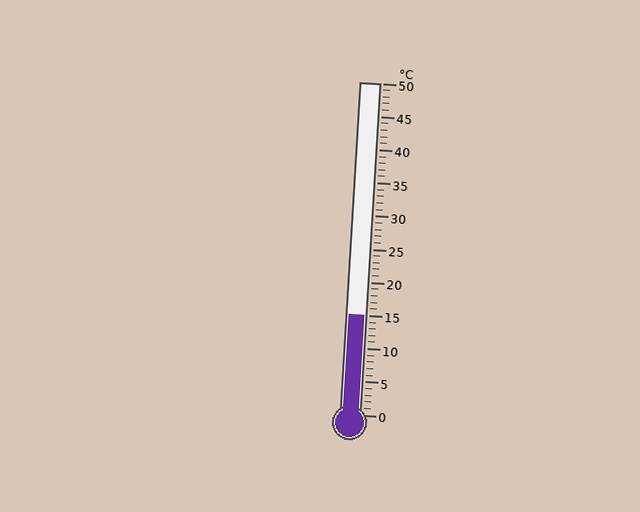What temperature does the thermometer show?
The thermometer shows approximately 15°C.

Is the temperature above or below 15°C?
The temperature is at 15°C.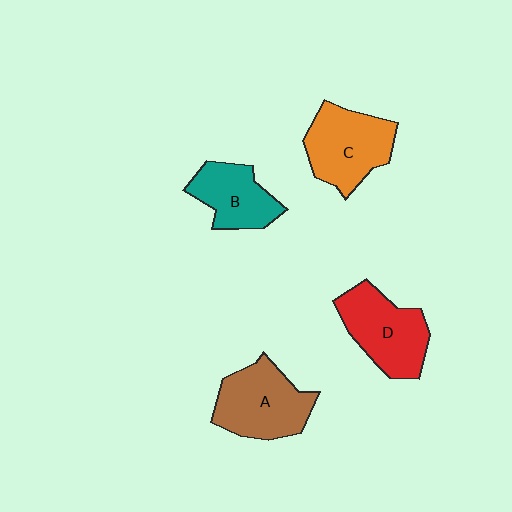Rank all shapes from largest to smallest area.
From largest to smallest: A (brown), C (orange), D (red), B (teal).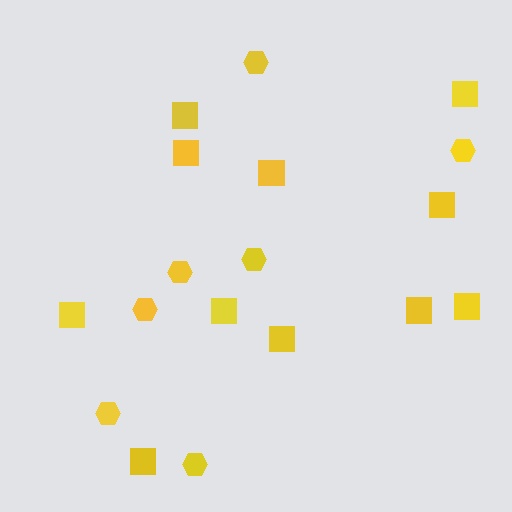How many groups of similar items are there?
There are 2 groups: one group of squares (11) and one group of hexagons (7).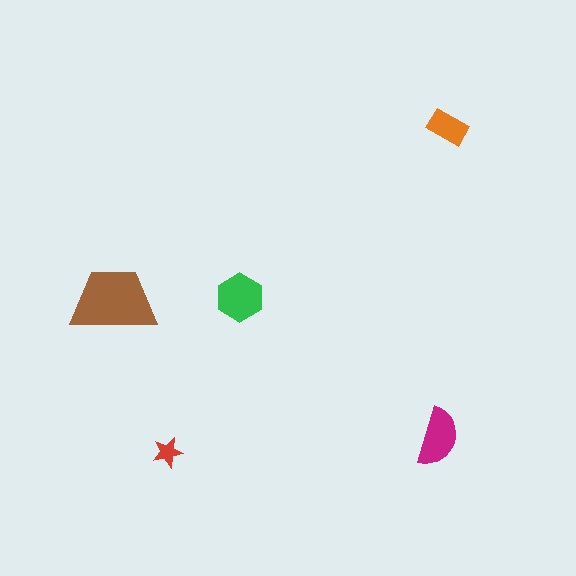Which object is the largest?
The brown trapezoid.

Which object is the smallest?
The red star.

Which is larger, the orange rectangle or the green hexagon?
The green hexagon.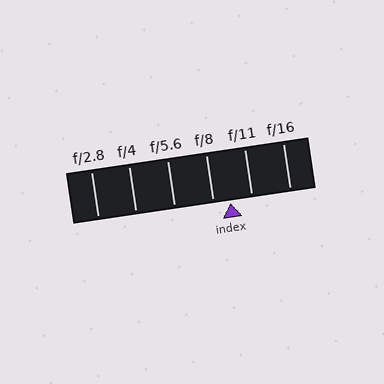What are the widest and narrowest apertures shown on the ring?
The widest aperture shown is f/2.8 and the narrowest is f/16.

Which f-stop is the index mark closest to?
The index mark is closest to f/8.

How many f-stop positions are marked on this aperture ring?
There are 6 f-stop positions marked.